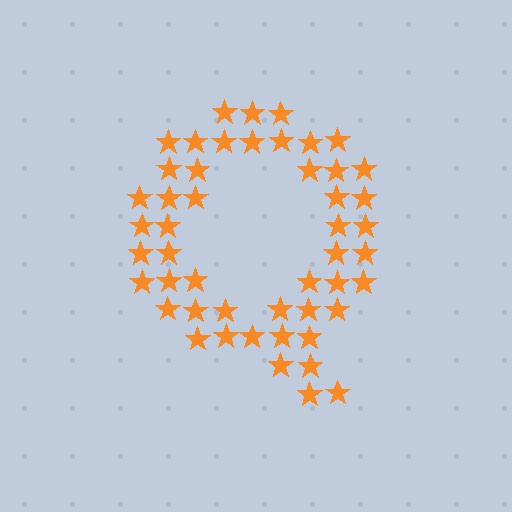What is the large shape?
The large shape is the letter Q.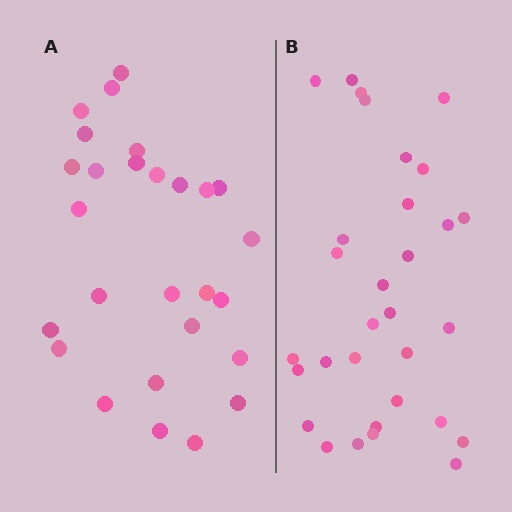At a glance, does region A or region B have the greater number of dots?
Region B (the right region) has more dots.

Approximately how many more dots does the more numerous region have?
Region B has about 4 more dots than region A.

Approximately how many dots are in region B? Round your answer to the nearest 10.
About 30 dots. (The exact count is 31, which rounds to 30.)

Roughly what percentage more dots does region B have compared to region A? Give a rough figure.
About 15% more.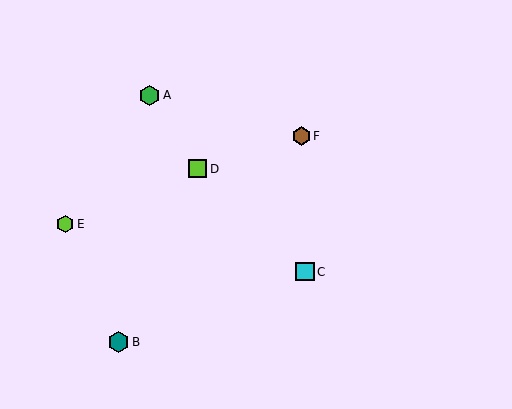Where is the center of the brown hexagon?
The center of the brown hexagon is at (301, 136).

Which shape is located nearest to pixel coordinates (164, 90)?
The green hexagon (labeled A) at (150, 95) is nearest to that location.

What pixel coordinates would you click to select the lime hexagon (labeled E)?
Click at (65, 224) to select the lime hexagon E.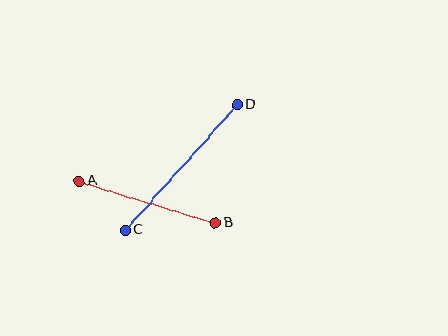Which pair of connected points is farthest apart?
Points C and D are farthest apart.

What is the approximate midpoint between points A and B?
The midpoint is at approximately (147, 202) pixels.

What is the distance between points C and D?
The distance is approximately 168 pixels.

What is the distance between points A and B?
The distance is approximately 142 pixels.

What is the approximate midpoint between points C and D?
The midpoint is at approximately (181, 167) pixels.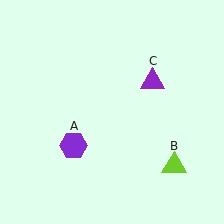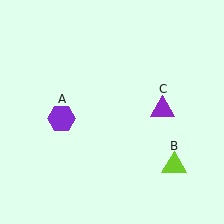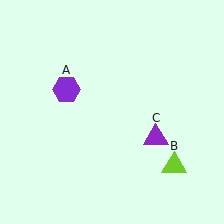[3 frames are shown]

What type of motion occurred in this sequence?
The purple hexagon (object A), purple triangle (object C) rotated clockwise around the center of the scene.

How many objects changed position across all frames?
2 objects changed position: purple hexagon (object A), purple triangle (object C).